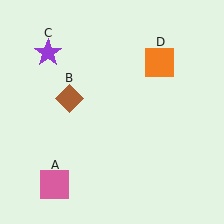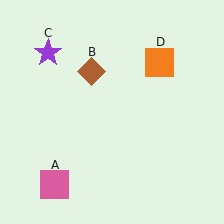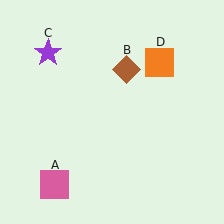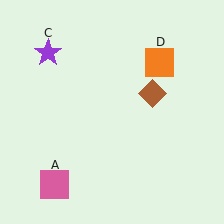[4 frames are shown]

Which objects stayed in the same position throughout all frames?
Pink square (object A) and purple star (object C) and orange square (object D) remained stationary.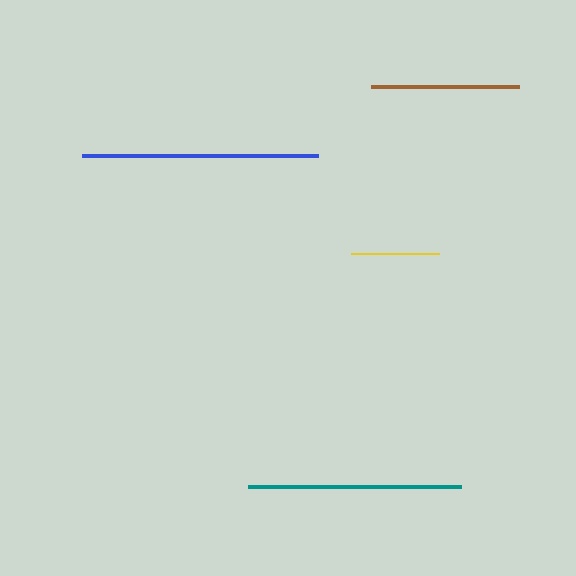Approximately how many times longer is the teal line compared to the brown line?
The teal line is approximately 1.4 times the length of the brown line.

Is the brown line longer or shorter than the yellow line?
The brown line is longer than the yellow line.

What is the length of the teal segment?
The teal segment is approximately 213 pixels long.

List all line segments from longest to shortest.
From longest to shortest: blue, teal, brown, yellow.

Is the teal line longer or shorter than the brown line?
The teal line is longer than the brown line.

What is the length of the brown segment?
The brown segment is approximately 148 pixels long.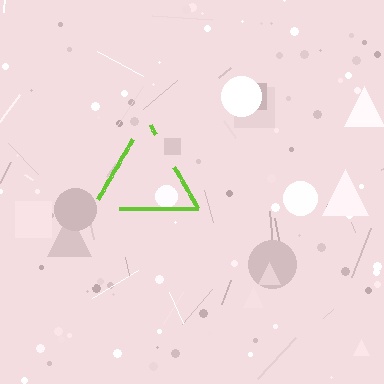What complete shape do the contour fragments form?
The contour fragments form a triangle.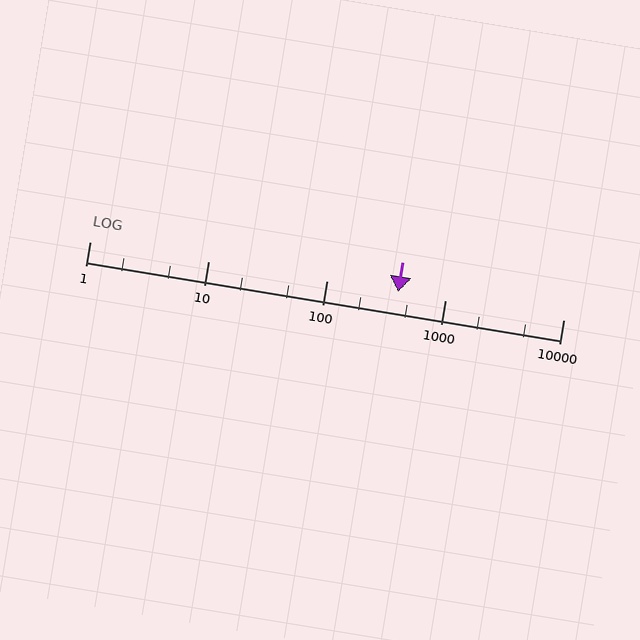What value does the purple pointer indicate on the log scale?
The pointer indicates approximately 400.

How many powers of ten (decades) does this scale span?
The scale spans 4 decades, from 1 to 10000.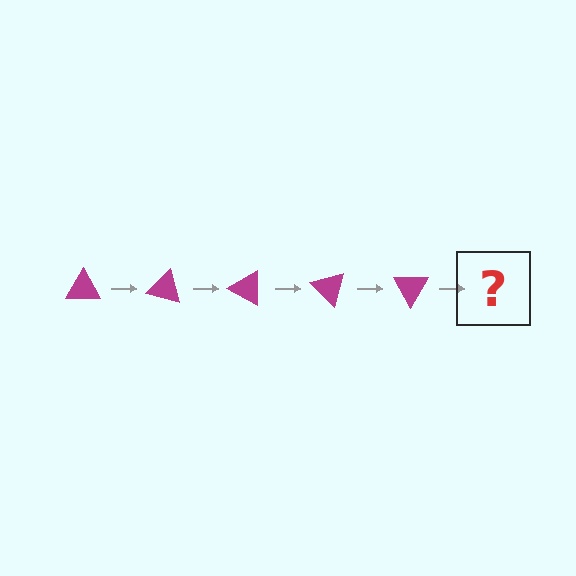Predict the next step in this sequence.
The next step is a magenta triangle rotated 75 degrees.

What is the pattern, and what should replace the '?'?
The pattern is that the triangle rotates 15 degrees each step. The '?' should be a magenta triangle rotated 75 degrees.